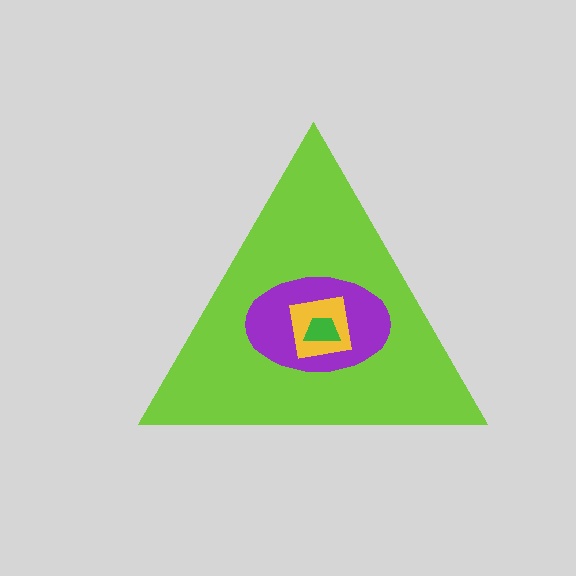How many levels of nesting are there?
4.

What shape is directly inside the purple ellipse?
The yellow square.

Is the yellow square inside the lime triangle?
Yes.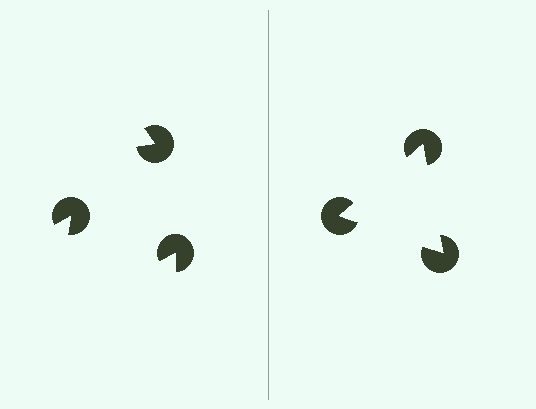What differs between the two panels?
The pac-man discs are positioned identically on both sides; only the wedge orientations differ. On the right they align to a triangle; on the left they are misaligned.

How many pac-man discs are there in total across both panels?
6 — 3 on each side.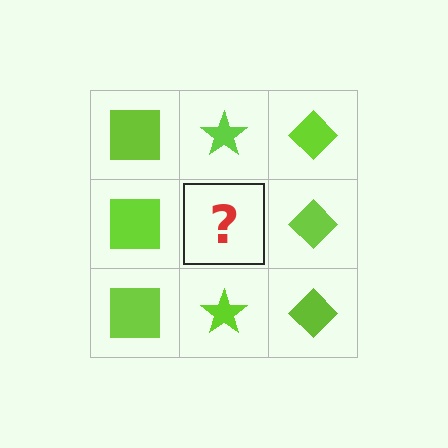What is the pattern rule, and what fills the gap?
The rule is that each column has a consistent shape. The gap should be filled with a lime star.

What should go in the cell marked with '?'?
The missing cell should contain a lime star.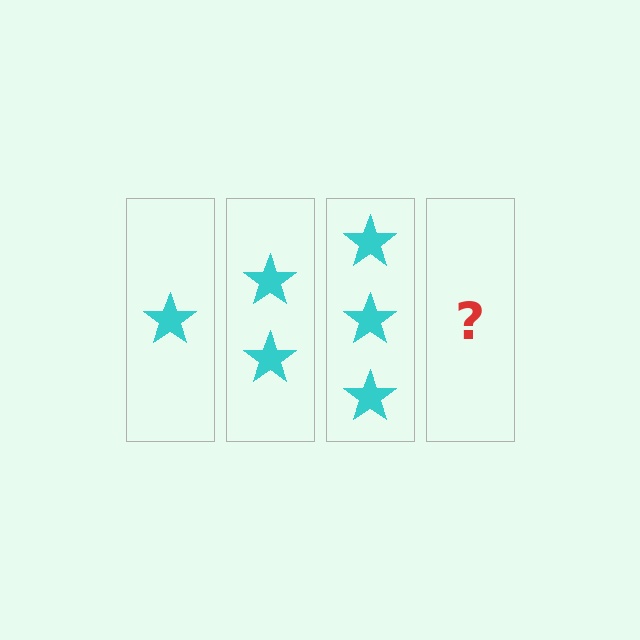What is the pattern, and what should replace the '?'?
The pattern is that each step adds one more star. The '?' should be 4 stars.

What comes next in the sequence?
The next element should be 4 stars.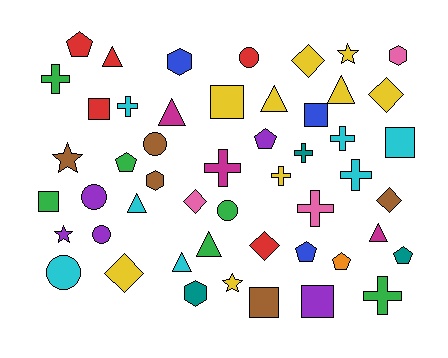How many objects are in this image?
There are 50 objects.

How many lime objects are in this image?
There are no lime objects.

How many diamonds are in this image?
There are 6 diamonds.